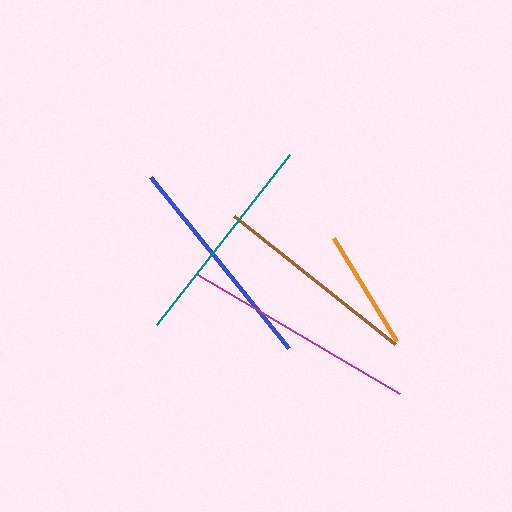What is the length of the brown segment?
The brown segment is approximately 205 pixels long.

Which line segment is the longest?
The magenta line is the longest at approximately 234 pixels.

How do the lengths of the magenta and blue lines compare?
The magenta and blue lines are approximately the same length.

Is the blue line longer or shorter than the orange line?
The blue line is longer than the orange line.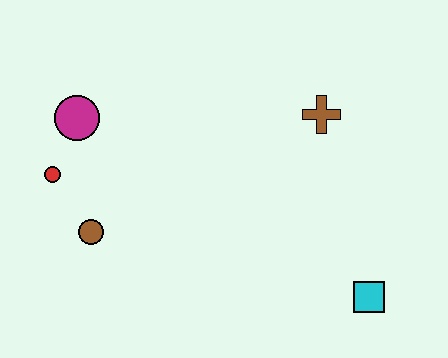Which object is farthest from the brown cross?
The red circle is farthest from the brown cross.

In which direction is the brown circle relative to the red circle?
The brown circle is below the red circle.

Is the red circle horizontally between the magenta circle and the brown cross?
No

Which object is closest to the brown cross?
The cyan square is closest to the brown cross.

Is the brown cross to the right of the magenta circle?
Yes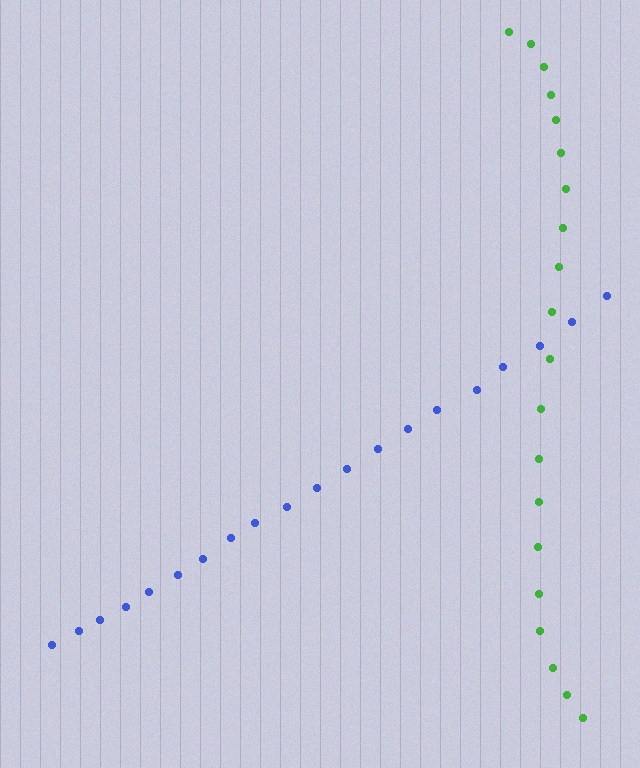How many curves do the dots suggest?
There are 2 distinct paths.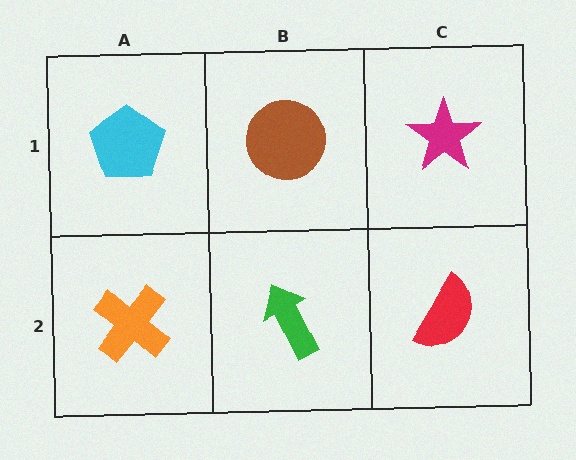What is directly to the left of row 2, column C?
A green arrow.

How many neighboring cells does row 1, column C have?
2.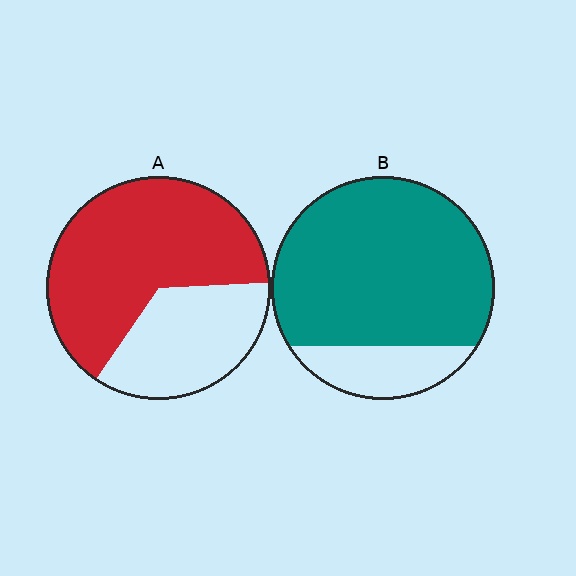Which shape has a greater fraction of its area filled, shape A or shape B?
Shape B.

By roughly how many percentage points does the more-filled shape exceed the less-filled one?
By roughly 15 percentage points (B over A).